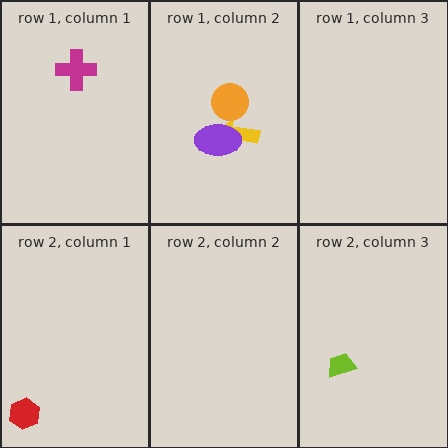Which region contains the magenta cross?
The row 1, column 1 region.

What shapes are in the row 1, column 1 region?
The magenta cross.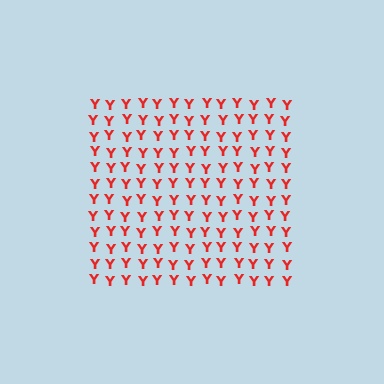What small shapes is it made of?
It is made of small letter Y's.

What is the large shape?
The large shape is a square.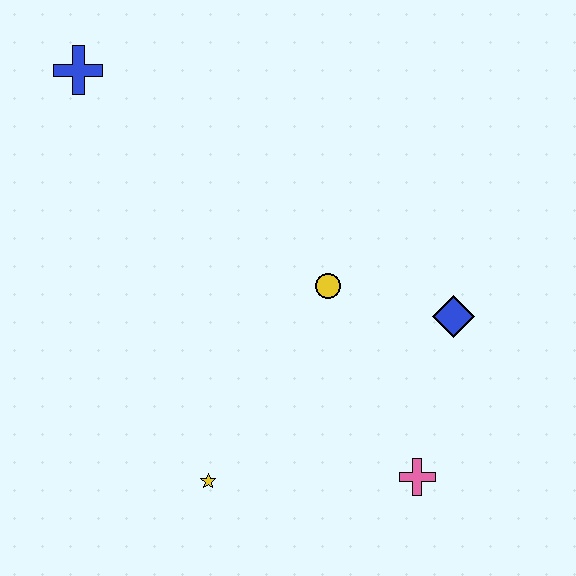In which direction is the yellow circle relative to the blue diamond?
The yellow circle is to the left of the blue diamond.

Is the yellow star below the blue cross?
Yes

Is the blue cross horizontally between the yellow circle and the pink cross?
No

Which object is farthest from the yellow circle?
The blue cross is farthest from the yellow circle.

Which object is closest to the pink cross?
The blue diamond is closest to the pink cross.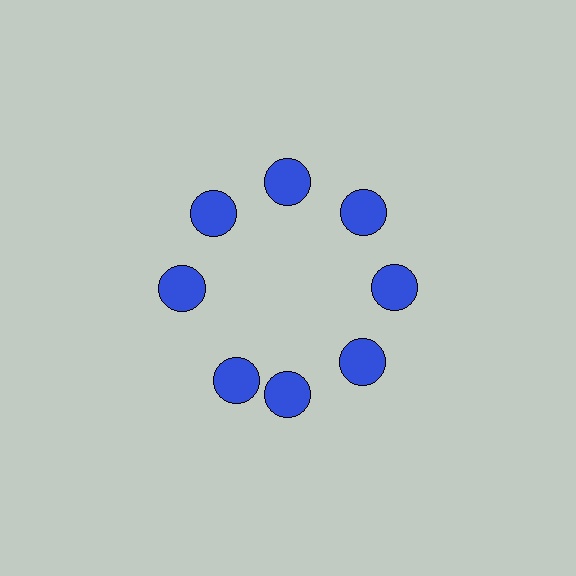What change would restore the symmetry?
The symmetry would be restored by rotating it back into even spacing with its neighbors so that all 8 circles sit at equal angles and equal distance from the center.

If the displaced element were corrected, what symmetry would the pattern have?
It would have 8-fold rotational symmetry — the pattern would map onto itself every 45 degrees.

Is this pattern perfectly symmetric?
No. The 8 blue circles are arranged in a ring, but one element near the 8 o'clock position is rotated out of alignment along the ring, breaking the 8-fold rotational symmetry.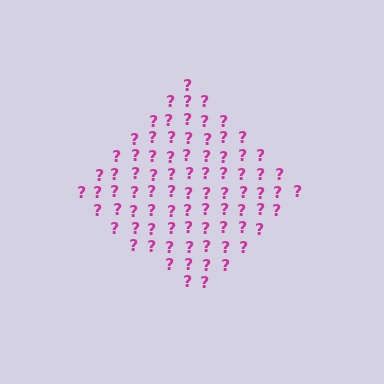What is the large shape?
The large shape is a diamond.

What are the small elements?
The small elements are question marks.